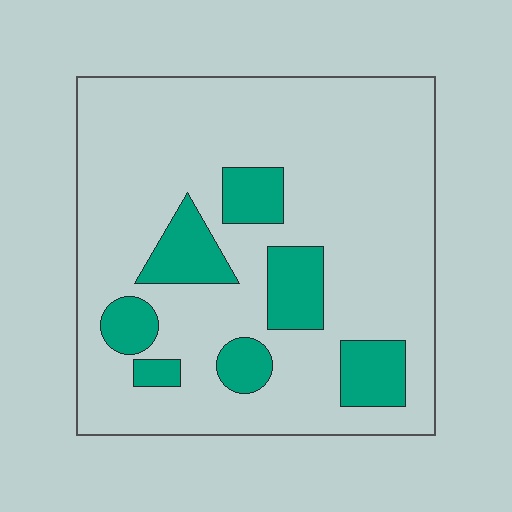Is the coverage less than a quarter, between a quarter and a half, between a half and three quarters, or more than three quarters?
Less than a quarter.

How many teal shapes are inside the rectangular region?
7.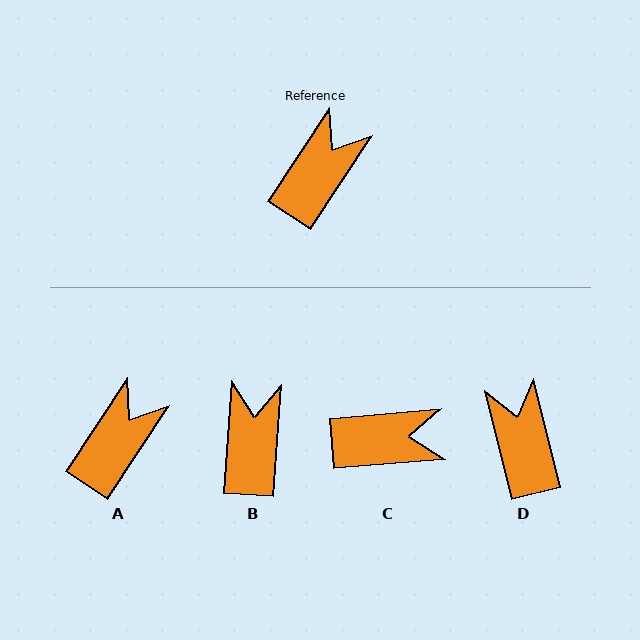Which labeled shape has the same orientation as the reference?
A.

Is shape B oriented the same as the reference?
No, it is off by about 29 degrees.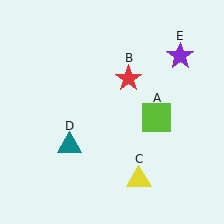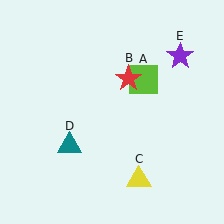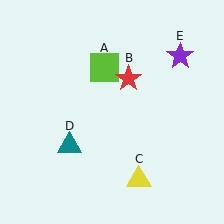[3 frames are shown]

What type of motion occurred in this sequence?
The lime square (object A) rotated counterclockwise around the center of the scene.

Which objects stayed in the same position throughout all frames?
Red star (object B) and yellow triangle (object C) and teal triangle (object D) and purple star (object E) remained stationary.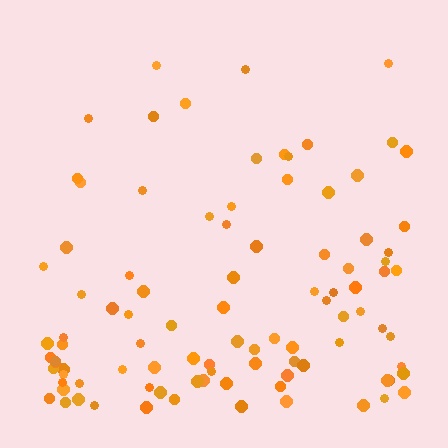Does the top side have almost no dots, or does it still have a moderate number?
Still a moderate number, just noticeably fewer than the bottom.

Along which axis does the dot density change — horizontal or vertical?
Vertical.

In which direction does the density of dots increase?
From top to bottom, with the bottom side densest.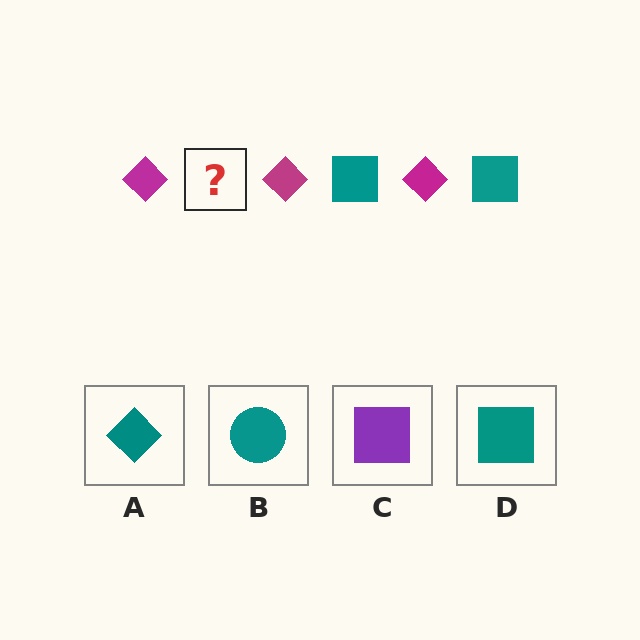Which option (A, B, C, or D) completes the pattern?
D.